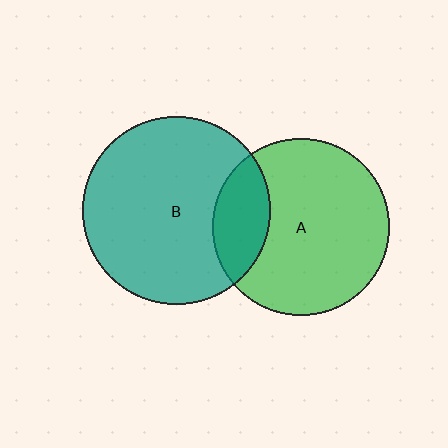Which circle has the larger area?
Circle B (teal).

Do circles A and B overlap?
Yes.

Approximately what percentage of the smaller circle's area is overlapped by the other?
Approximately 20%.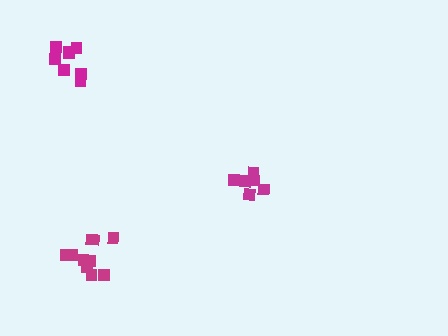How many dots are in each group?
Group 1: 6 dots, Group 2: 10 dots, Group 3: 8 dots (24 total).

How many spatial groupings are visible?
There are 3 spatial groupings.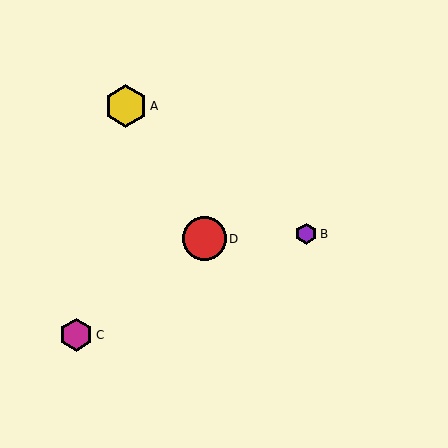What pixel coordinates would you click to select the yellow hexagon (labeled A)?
Click at (126, 106) to select the yellow hexagon A.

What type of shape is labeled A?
Shape A is a yellow hexagon.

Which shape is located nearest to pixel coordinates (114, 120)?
The yellow hexagon (labeled A) at (126, 106) is nearest to that location.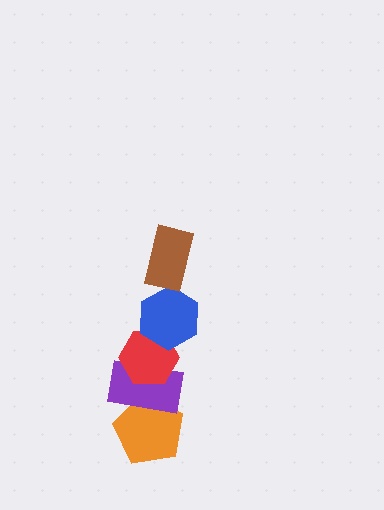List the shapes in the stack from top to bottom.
From top to bottom: the brown rectangle, the blue hexagon, the red hexagon, the purple rectangle, the orange pentagon.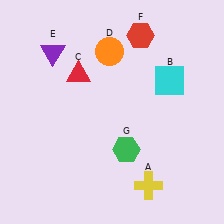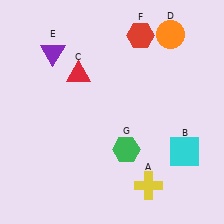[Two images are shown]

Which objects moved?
The objects that moved are: the cyan square (B), the orange circle (D).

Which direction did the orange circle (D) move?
The orange circle (D) moved right.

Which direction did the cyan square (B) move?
The cyan square (B) moved down.